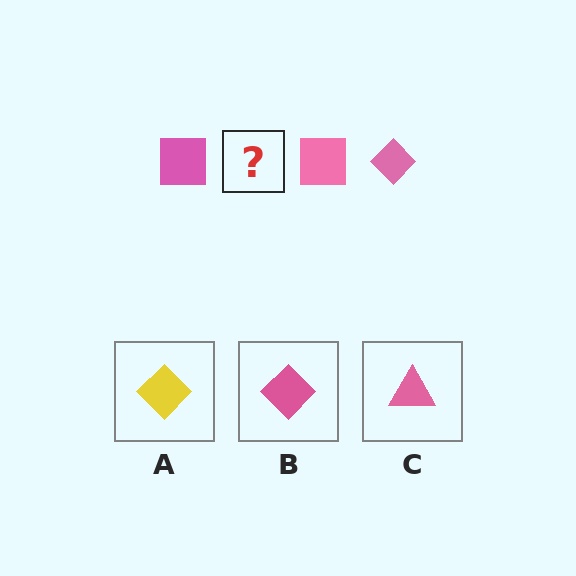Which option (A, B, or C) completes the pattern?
B.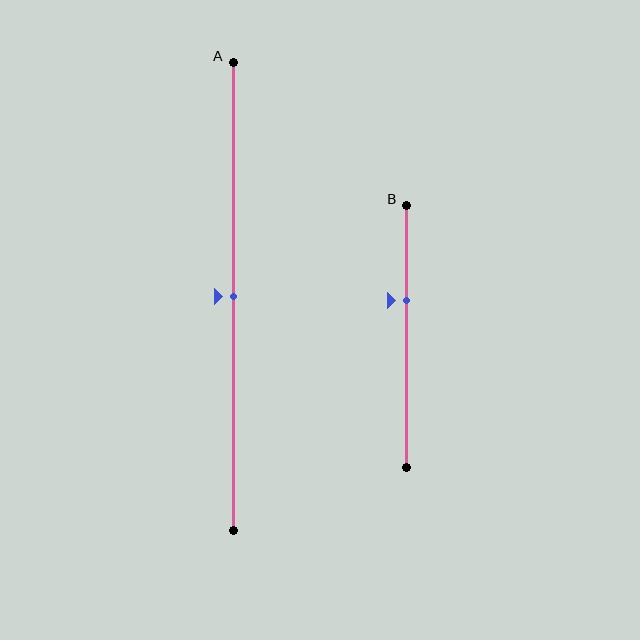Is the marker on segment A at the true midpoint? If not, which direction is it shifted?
Yes, the marker on segment A is at the true midpoint.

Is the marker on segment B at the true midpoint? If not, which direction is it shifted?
No, the marker on segment B is shifted upward by about 14% of the segment length.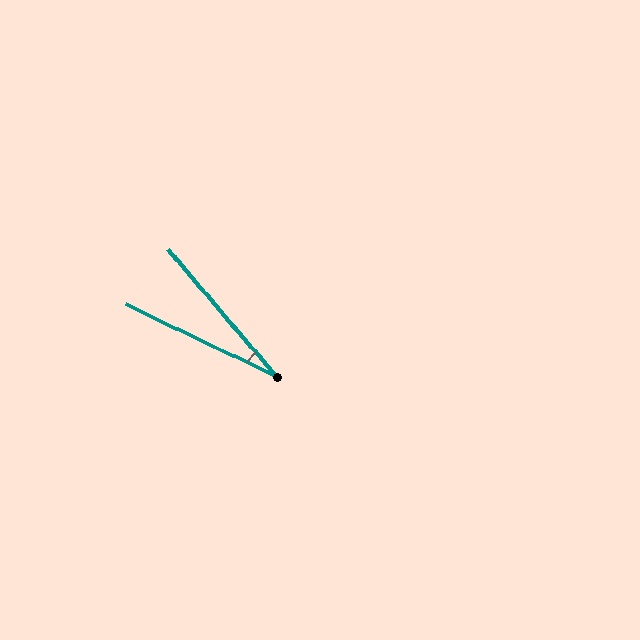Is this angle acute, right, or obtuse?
It is acute.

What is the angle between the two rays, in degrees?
Approximately 24 degrees.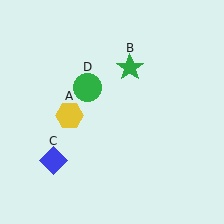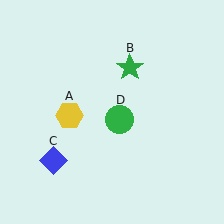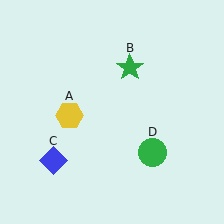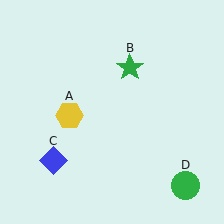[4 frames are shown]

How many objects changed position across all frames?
1 object changed position: green circle (object D).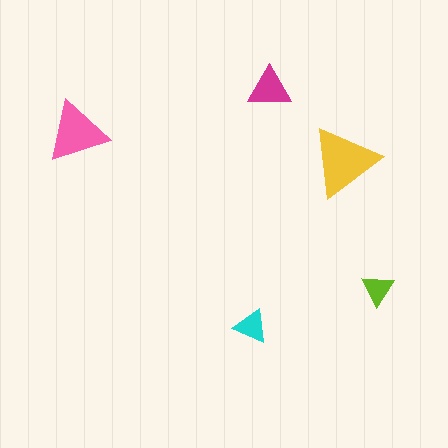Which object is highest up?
The magenta triangle is topmost.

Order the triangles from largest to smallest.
the yellow one, the pink one, the magenta one, the cyan one, the lime one.